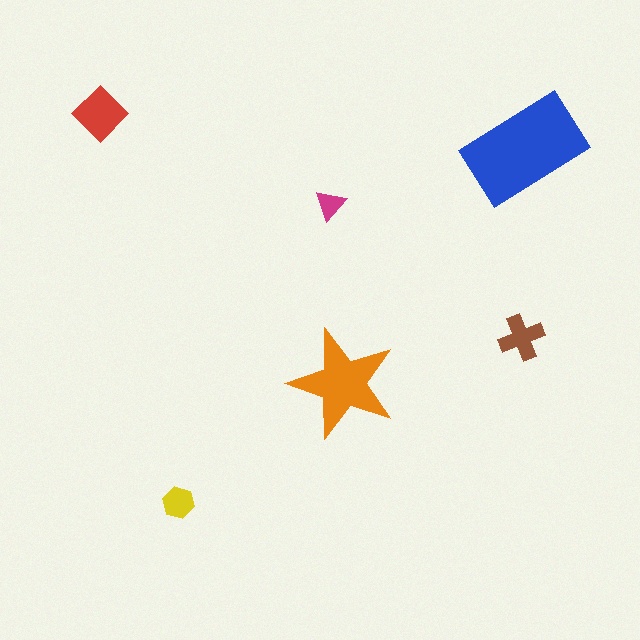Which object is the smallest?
The magenta triangle.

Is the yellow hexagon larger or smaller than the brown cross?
Smaller.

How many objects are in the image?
There are 6 objects in the image.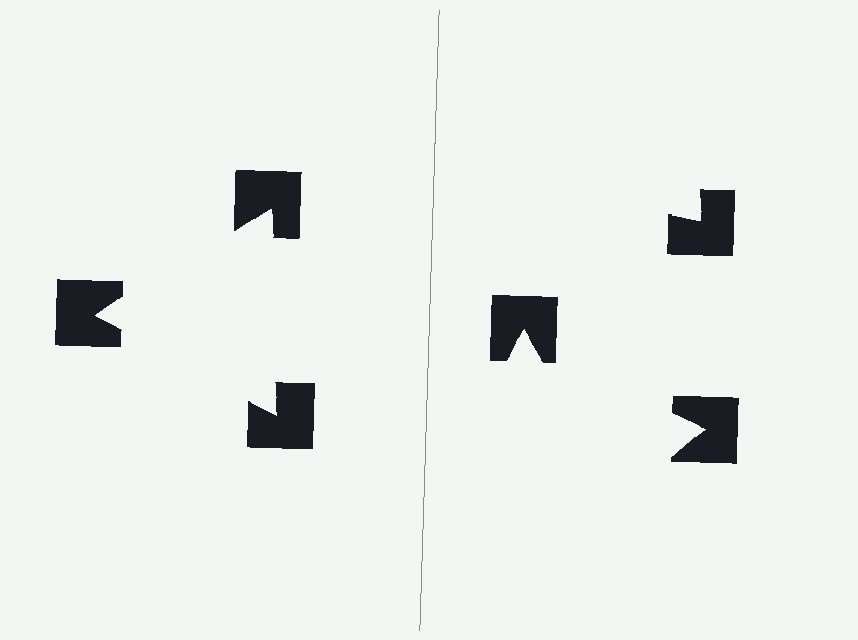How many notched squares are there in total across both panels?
6 — 3 on each side.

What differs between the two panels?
The notched squares are positioned identically on both sides; only the wedge orientations differ. On the left they align to a triangle; on the right they are misaligned.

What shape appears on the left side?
An illusory triangle.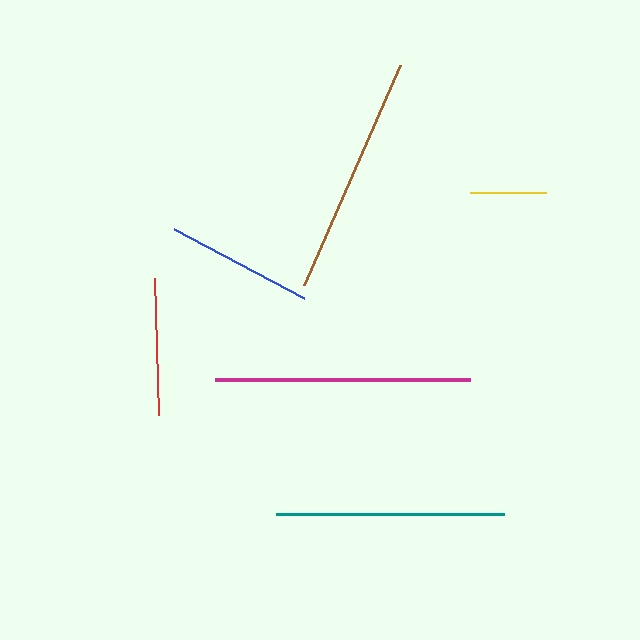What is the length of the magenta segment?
The magenta segment is approximately 255 pixels long.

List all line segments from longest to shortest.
From longest to shortest: magenta, brown, teal, blue, red, yellow.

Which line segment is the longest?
The magenta line is the longest at approximately 255 pixels.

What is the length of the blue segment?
The blue segment is approximately 147 pixels long.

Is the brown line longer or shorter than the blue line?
The brown line is longer than the blue line.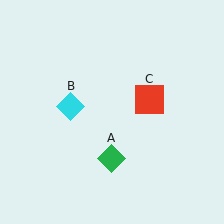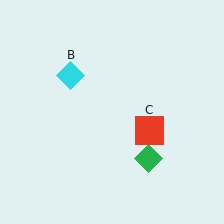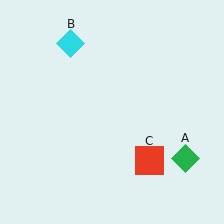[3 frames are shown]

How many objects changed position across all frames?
3 objects changed position: green diamond (object A), cyan diamond (object B), red square (object C).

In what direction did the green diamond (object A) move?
The green diamond (object A) moved right.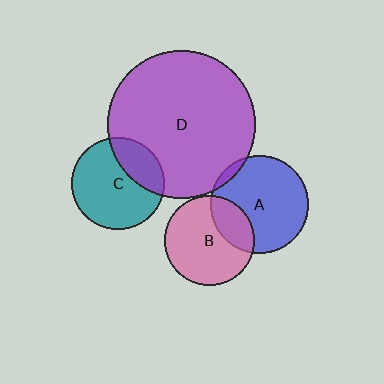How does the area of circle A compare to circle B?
Approximately 1.2 times.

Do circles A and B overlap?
Yes.